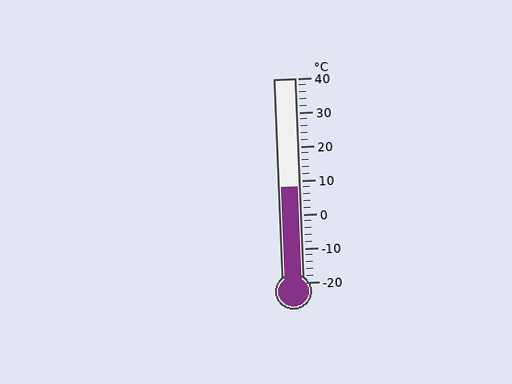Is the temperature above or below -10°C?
The temperature is above -10°C.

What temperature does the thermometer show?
The thermometer shows approximately 8°C.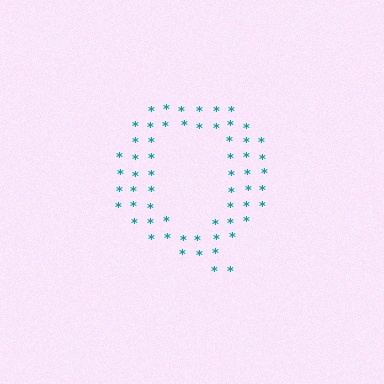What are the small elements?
The small elements are asterisks.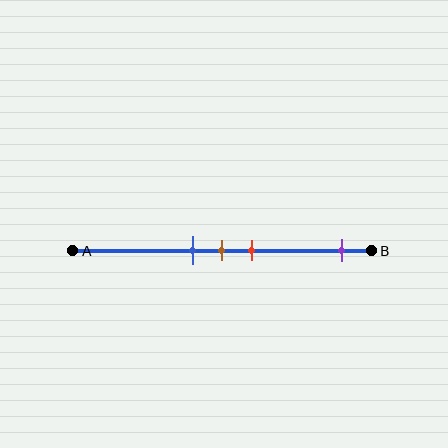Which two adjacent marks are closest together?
The blue and brown marks are the closest adjacent pair.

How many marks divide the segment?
There are 4 marks dividing the segment.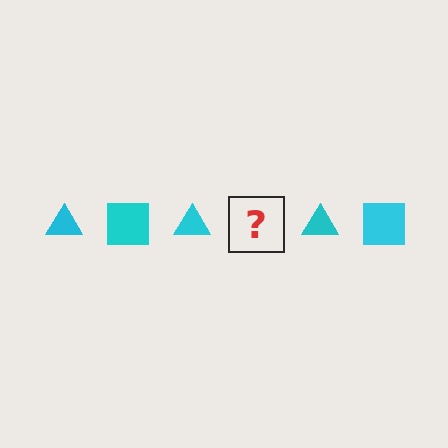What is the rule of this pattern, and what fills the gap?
The rule is that the pattern cycles through triangle, square shapes in cyan. The gap should be filled with a cyan square.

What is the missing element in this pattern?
The missing element is a cyan square.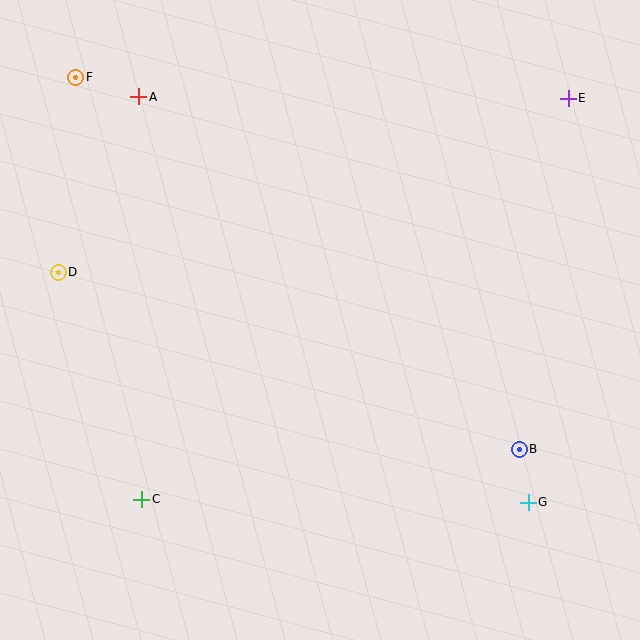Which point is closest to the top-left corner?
Point F is closest to the top-left corner.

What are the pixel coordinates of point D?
Point D is at (58, 272).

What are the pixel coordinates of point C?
Point C is at (142, 499).